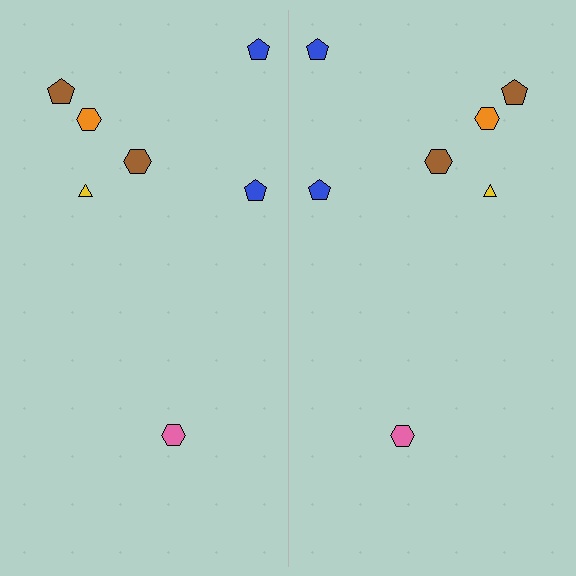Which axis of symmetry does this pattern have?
The pattern has a vertical axis of symmetry running through the center of the image.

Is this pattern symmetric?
Yes, this pattern has bilateral (reflection) symmetry.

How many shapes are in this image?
There are 14 shapes in this image.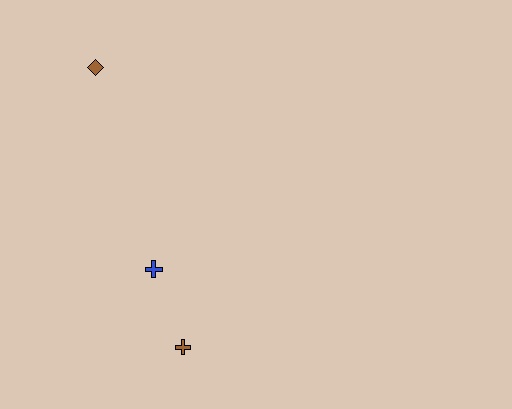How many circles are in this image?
There are no circles.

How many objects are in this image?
There are 3 objects.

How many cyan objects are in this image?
There are no cyan objects.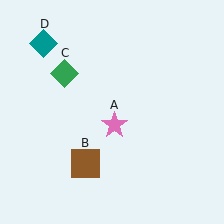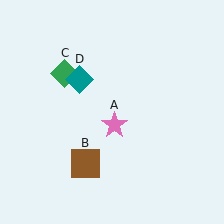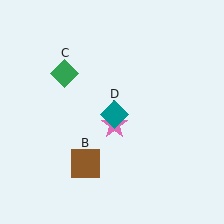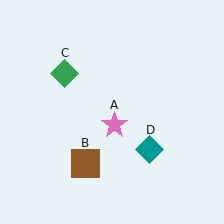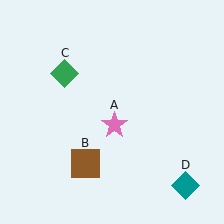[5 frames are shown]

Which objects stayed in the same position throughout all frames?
Pink star (object A) and brown square (object B) and green diamond (object C) remained stationary.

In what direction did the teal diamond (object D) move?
The teal diamond (object D) moved down and to the right.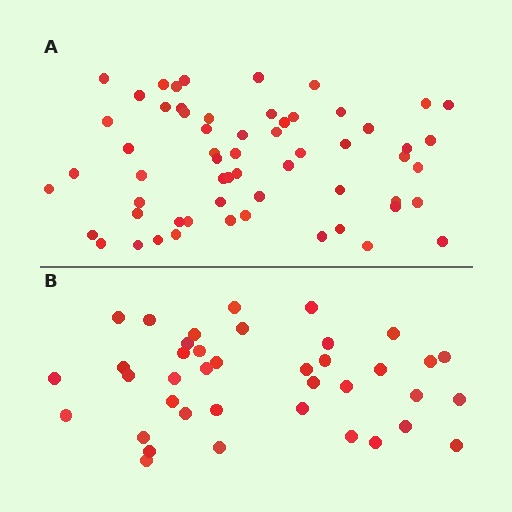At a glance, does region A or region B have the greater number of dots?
Region A (the top region) has more dots.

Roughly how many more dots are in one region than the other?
Region A has approximately 20 more dots than region B.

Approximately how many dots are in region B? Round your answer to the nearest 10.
About 40 dots. (The exact count is 39, which rounds to 40.)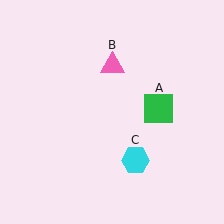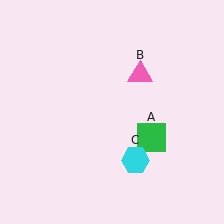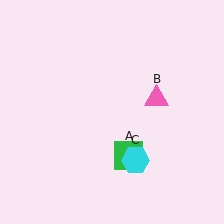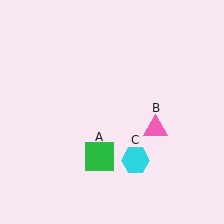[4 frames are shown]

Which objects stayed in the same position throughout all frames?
Cyan hexagon (object C) remained stationary.